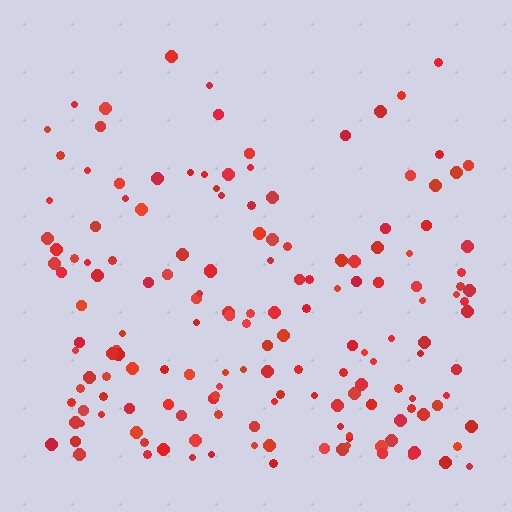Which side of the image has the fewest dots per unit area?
The top.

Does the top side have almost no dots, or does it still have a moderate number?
Still a moderate number, just noticeably fewer than the bottom.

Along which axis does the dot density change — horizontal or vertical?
Vertical.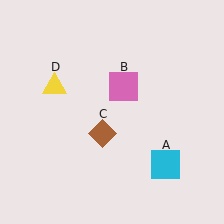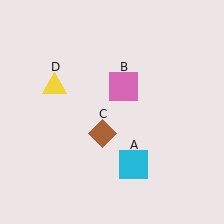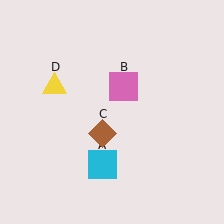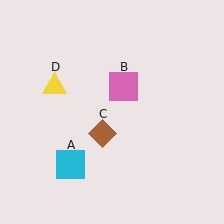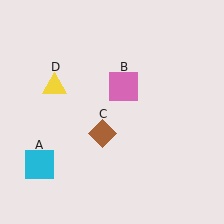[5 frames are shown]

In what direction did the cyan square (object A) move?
The cyan square (object A) moved left.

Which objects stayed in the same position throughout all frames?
Pink square (object B) and brown diamond (object C) and yellow triangle (object D) remained stationary.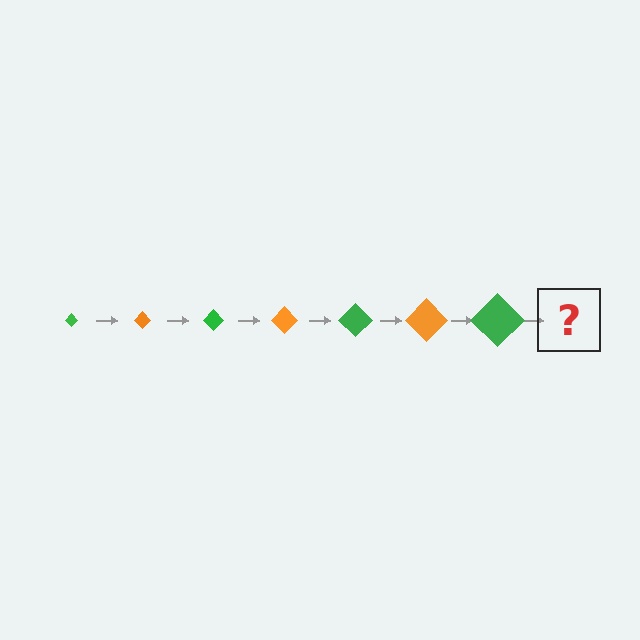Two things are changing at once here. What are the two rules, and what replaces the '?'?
The two rules are that the diamond grows larger each step and the color cycles through green and orange. The '?' should be an orange diamond, larger than the previous one.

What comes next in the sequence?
The next element should be an orange diamond, larger than the previous one.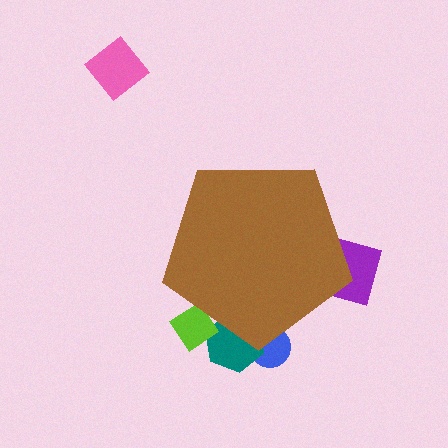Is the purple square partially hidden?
Yes, the purple square is partially hidden behind the brown pentagon.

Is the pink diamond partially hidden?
No, the pink diamond is fully visible.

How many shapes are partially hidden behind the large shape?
4 shapes are partially hidden.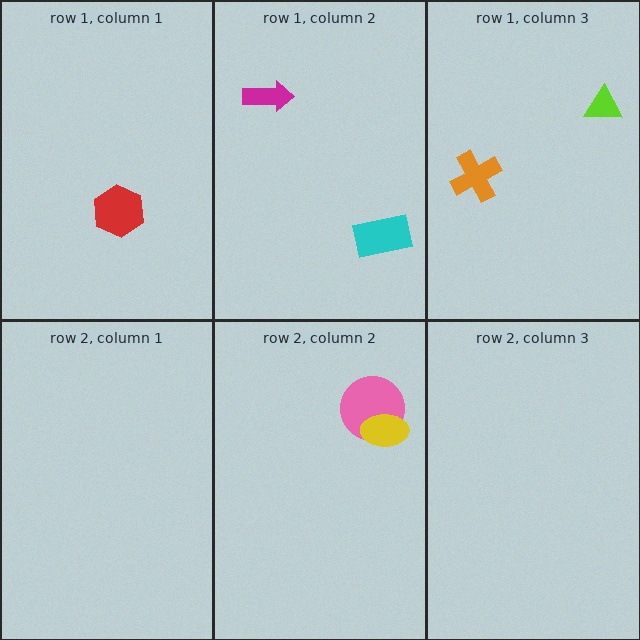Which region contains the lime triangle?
The row 1, column 3 region.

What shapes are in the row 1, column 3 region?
The lime triangle, the orange cross.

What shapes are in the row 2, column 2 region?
The pink circle, the yellow ellipse.